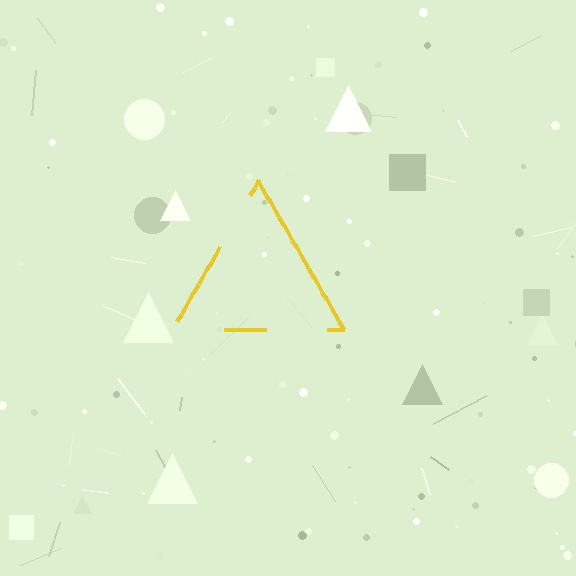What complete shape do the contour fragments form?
The contour fragments form a triangle.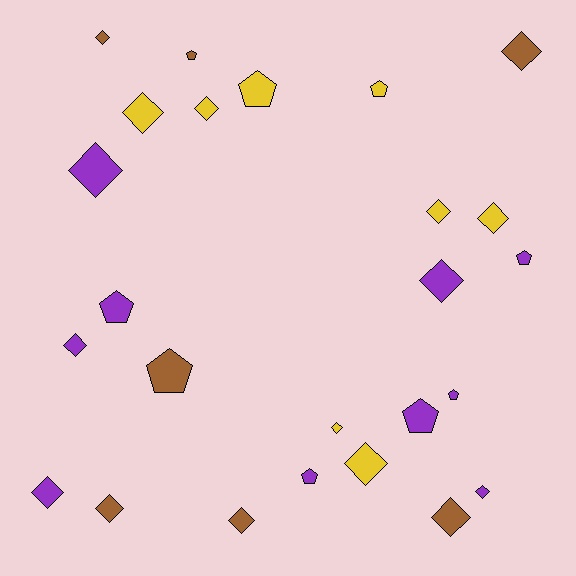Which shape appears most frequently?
Diamond, with 16 objects.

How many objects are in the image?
There are 25 objects.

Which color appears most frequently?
Purple, with 10 objects.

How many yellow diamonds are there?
There are 6 yellow diamonds.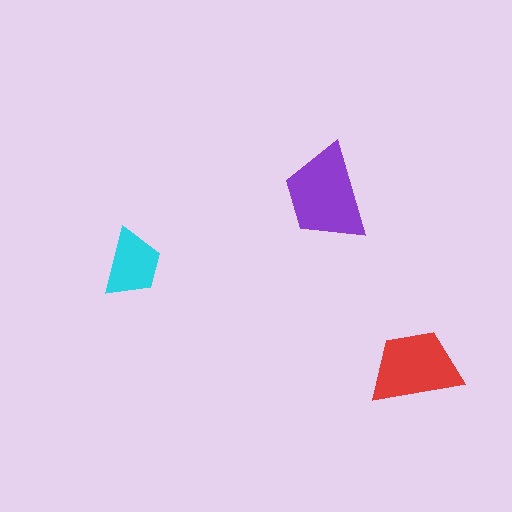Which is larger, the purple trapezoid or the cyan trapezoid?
The purple one.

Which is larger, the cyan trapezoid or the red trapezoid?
The red one.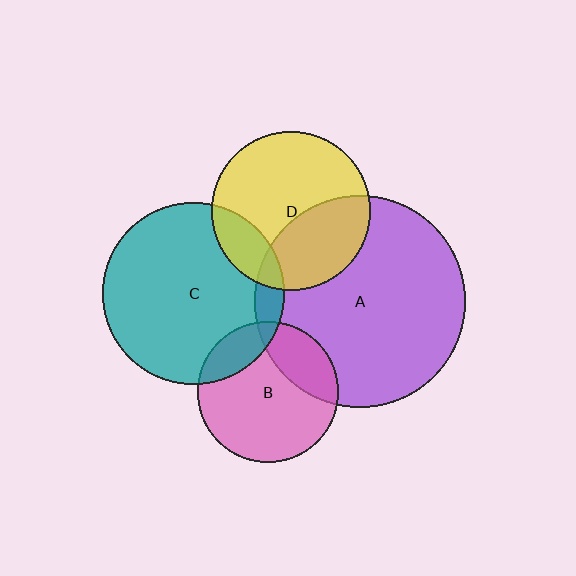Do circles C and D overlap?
Yes.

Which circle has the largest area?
Circle A (purple).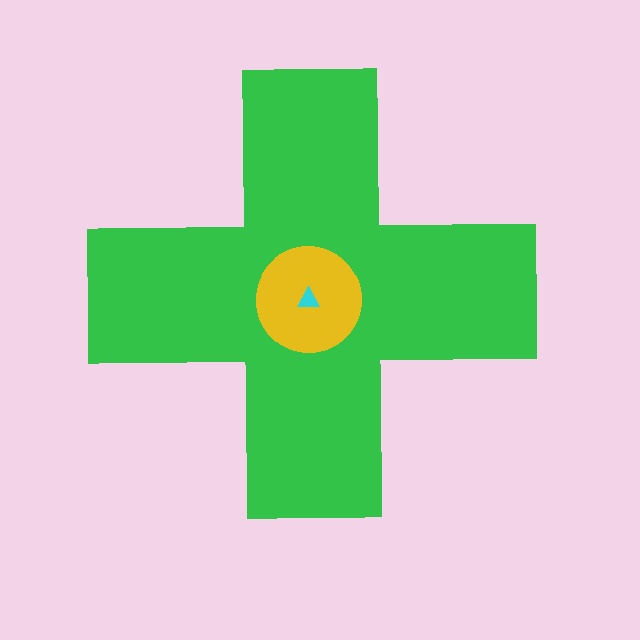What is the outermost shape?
The green cross.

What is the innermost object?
The cyan triangle.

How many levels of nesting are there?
3.